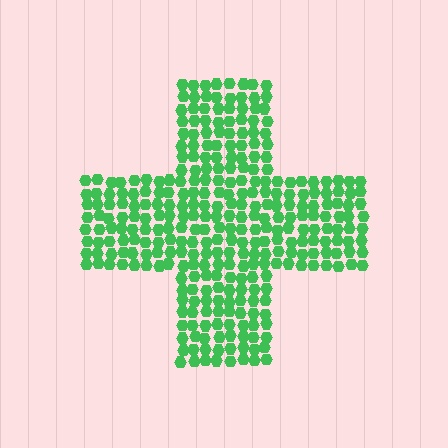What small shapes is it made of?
It is made of small hexagons.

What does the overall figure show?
The overall figure shows a cross.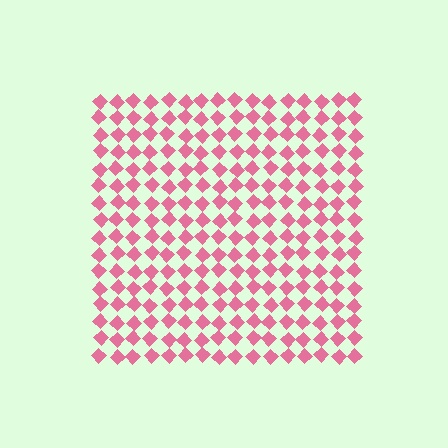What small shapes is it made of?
It is made of small diamonds.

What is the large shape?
The large shape is a square.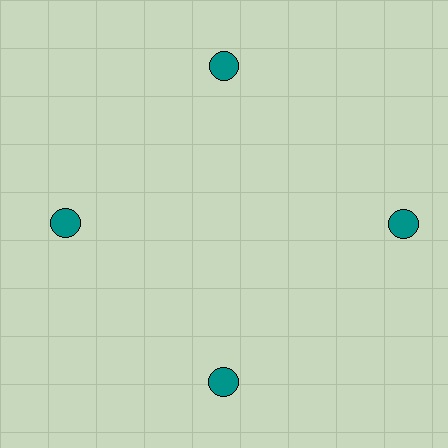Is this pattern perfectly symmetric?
No. The 4 teal circles are arranged in a ring, but one element near the 3 o'clock position is pushed outward from the center, breaking the 4-fold rotational symmetry.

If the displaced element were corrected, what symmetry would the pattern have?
It would have 4-fold rotational symmetry — the pattern would map onto itself every 90 degrees.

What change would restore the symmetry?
The symmetry would be restored by moving it inward, back onto the ring so that all 4 circles sit at equal angles and equal distance from the center.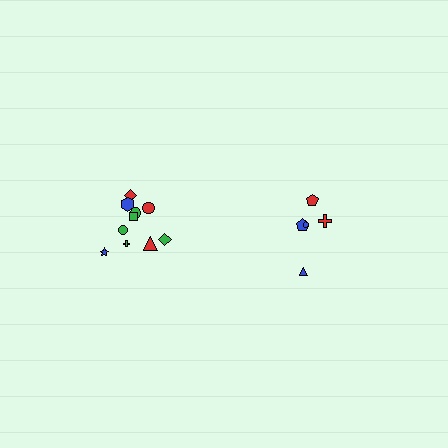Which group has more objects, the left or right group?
The left group.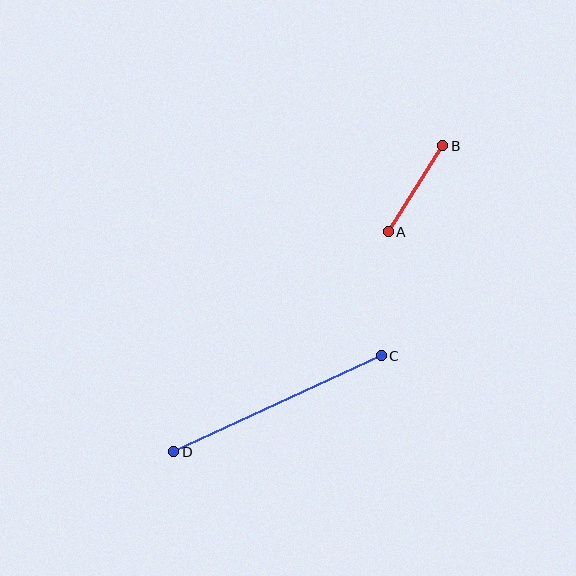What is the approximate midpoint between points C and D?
The midpoint is at approximately (278, 404) pixels.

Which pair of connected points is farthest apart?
Points C and D are farthest apart.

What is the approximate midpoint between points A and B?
The midpoint is at approximately (416, 189) pixels.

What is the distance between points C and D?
The distance is approximately 229 pixels.